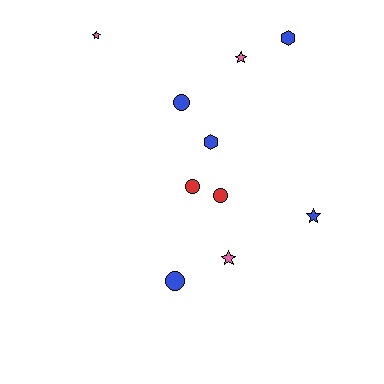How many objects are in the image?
There are 10 objects.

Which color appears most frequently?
Blue, with 5 objects.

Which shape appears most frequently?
Circle, with 4 objects.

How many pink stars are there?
There are 3 pink stars.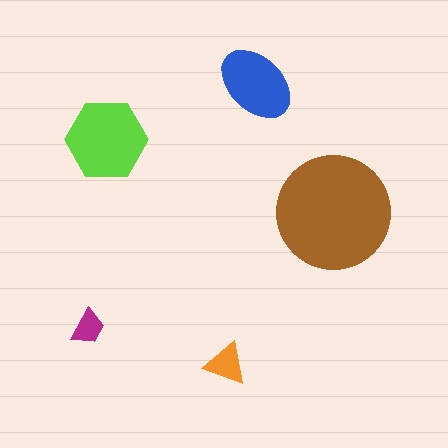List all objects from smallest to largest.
The magenta trapezoid, the orange triangle, the blue ellipse, the lime hexagon, the brown circle.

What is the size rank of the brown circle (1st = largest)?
1st.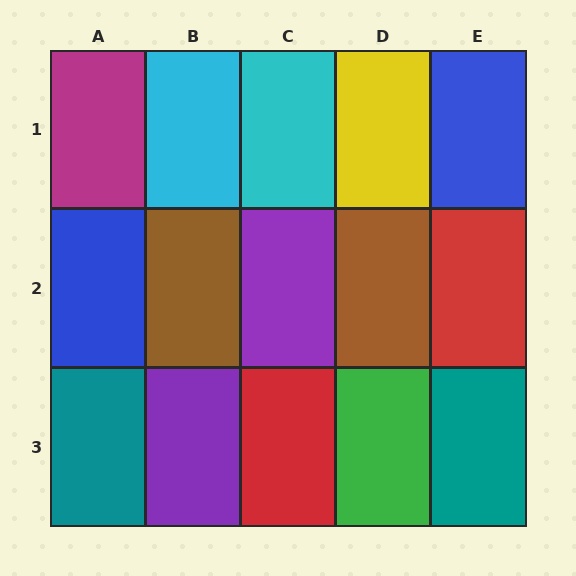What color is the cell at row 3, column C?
Red.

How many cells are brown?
2 cells are brown.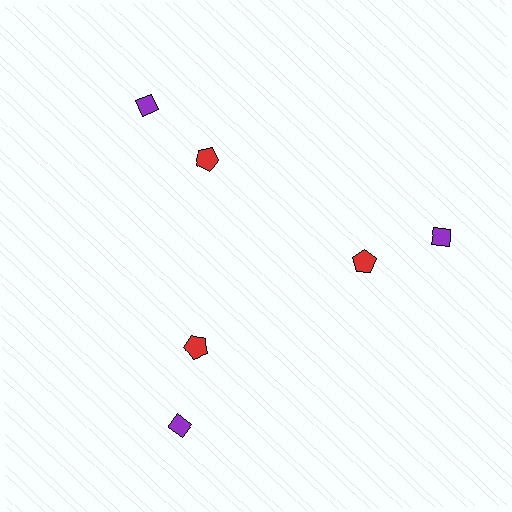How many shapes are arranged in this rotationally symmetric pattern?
There are 6 shapes, arranged in 3 groups of 2.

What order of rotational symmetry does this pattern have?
This pattern has 3-fold rotational symmetry.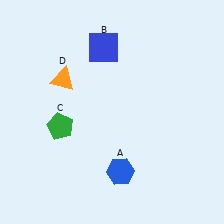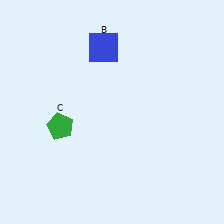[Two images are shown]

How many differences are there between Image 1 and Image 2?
There are 2 differences between the two images.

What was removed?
The orange triangle (D), the blue hexagon (A) were removed in Image 2.